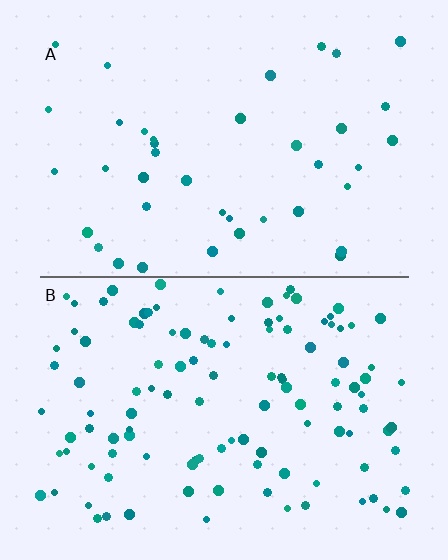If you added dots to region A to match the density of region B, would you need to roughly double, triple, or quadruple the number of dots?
Approximately triple.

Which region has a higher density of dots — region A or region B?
B (the bottom).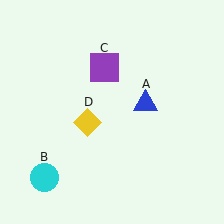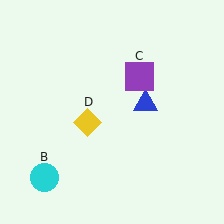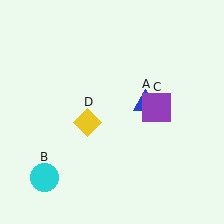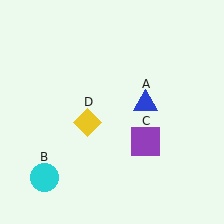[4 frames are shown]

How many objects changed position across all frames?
1 object changed position: purple square (object C).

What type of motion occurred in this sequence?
The purple square (object C) rotated clockwise around the center of the scene.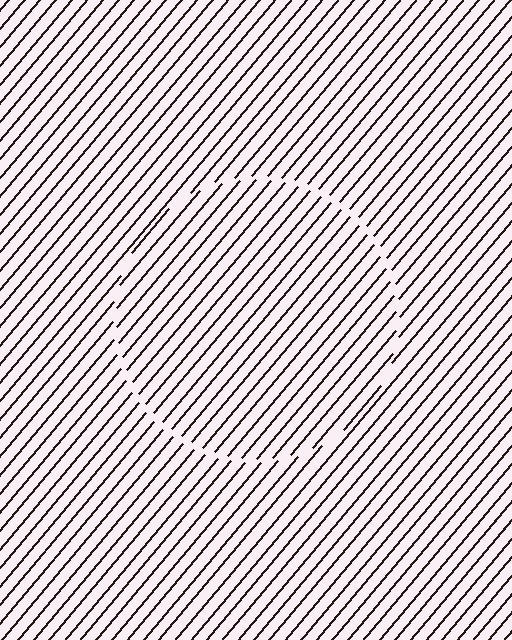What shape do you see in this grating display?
An illusory circle. The interior of the shape contains the same grating, shifted by half a period — the contour is defined by the phase discontinuity where line-ends from the inner and outer gratings abut.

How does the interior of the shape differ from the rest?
The interior of the shape contains the same grating, shifted by half a period — the contour is defined by the phase discontinuity where line-ends from the inner and outer gratings abut.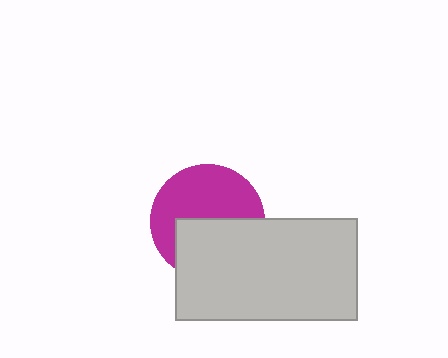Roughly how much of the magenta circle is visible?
About half of it is visible (roughly 55%).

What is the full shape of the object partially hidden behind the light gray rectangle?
The partially hidden object is a magenta circle.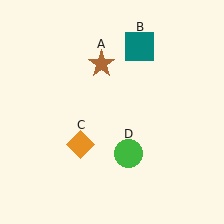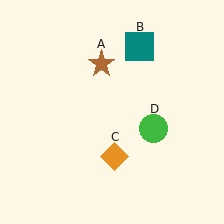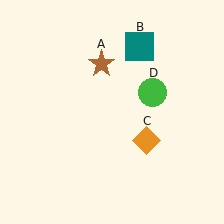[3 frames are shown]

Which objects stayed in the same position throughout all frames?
Brown star (object A) and teal square (object B) remained stationary.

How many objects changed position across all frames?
2 objects changed position: orange diamond (object C), green circle (object D).